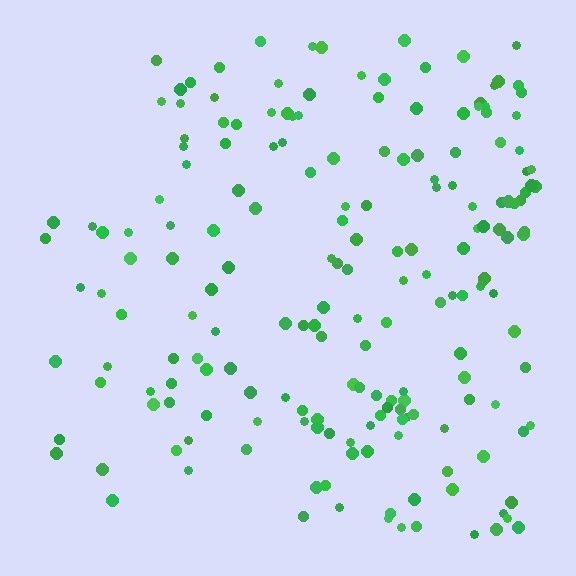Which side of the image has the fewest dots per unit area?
The left.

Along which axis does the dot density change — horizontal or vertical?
Horizontal.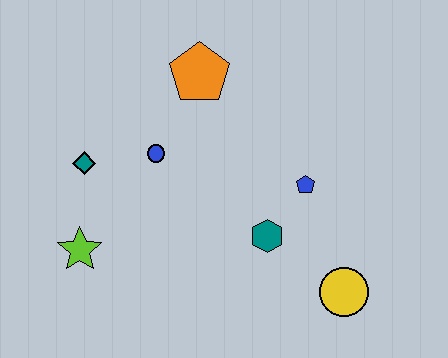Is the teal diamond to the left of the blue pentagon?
Yes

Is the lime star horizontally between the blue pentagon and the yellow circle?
No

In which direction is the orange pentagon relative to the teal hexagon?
The orange pentagon is above the teal hexagon.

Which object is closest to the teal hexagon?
The blue pentagon is closest to the teal hexagon.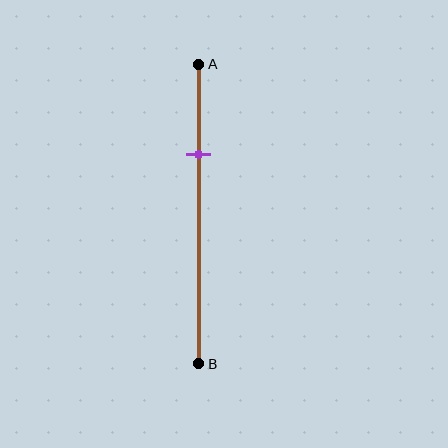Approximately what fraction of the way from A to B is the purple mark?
The purple mark is approximately 30% of the way from A to B.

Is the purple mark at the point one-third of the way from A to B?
No, the mark is at about 30% from A, not at the 33% one-third point.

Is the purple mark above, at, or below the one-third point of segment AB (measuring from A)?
The purple mark is above the one-third point of segment AB.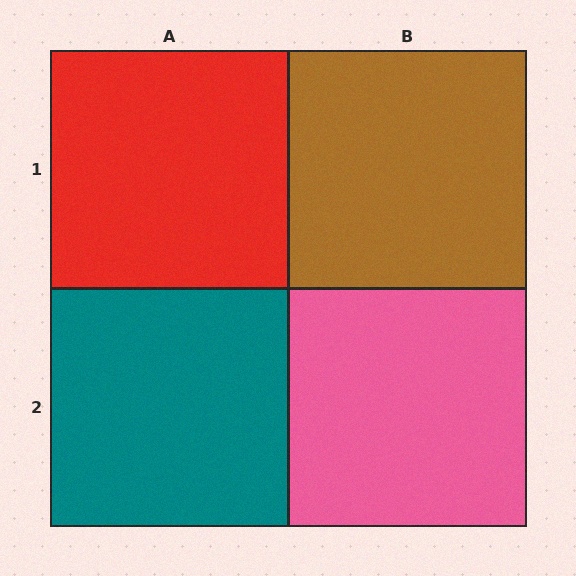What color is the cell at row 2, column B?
Pink.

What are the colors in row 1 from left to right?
Red, brown.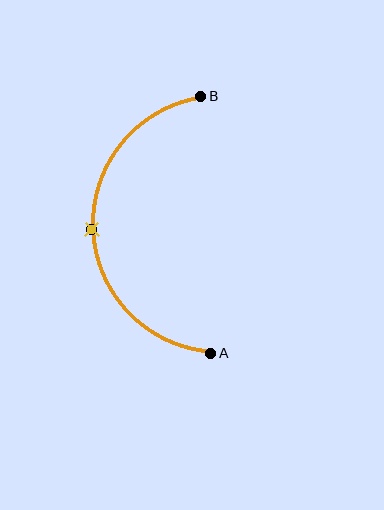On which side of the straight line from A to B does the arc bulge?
The arc bulges to the left of the straight line connecting A and B.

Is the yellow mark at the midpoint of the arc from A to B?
Yes. The yellow mark lies on the arc at equal arc-length from both A and B — it is the arc midpoint.